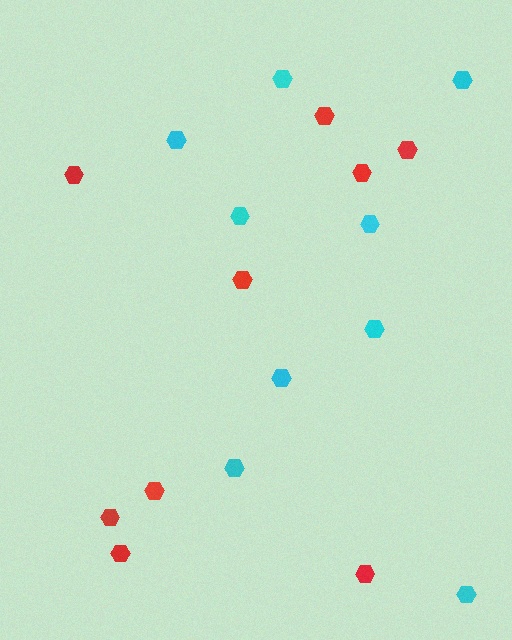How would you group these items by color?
There are 2 groups: one group of red hexagons (9) and one group of cyan hexagons (9).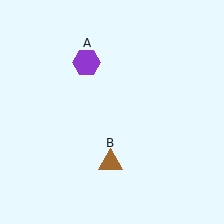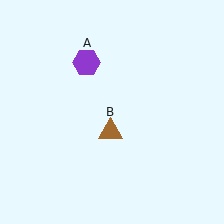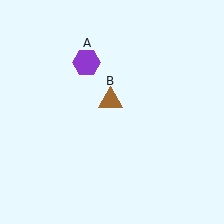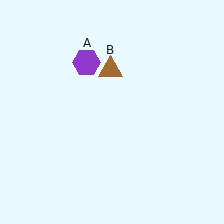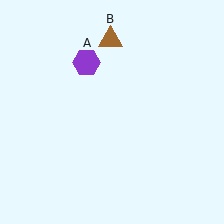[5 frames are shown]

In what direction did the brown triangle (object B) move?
The brown triangle (object B) moved up.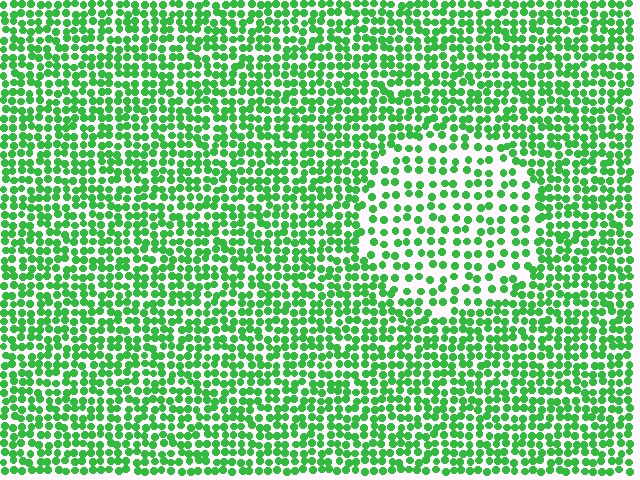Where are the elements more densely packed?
The elements are more densely packed outside the circle boundary.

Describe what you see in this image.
The image contains small green elements arranged at two different densities. A circle-shaped region is visible where the elements are less densely packed than the surrounding area.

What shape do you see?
I see a circle.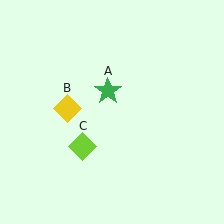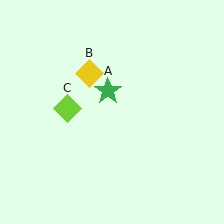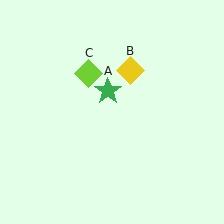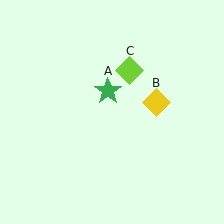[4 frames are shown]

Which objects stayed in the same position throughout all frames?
Green star (object A) remained stationary.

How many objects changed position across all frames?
2 objects changed position: yellow diamond (object B), lime diamond (object C).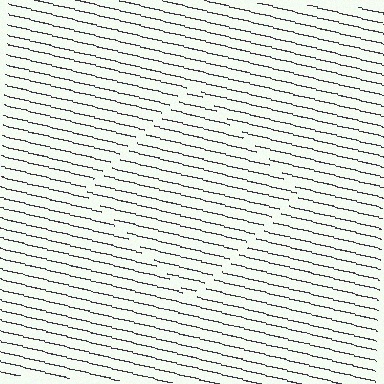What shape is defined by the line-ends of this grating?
An illusory square. The interior of the shape contains the same grating, shifted by half a period — the contour is defined by the phase discontinuity where line-ends from the inner and outer gratings abut.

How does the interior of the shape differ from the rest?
The interior of the shape contains the same grating, shifted by half a period — the contour is defined by the phase discontinuity where line-ends from the inner and outer gratings abut.